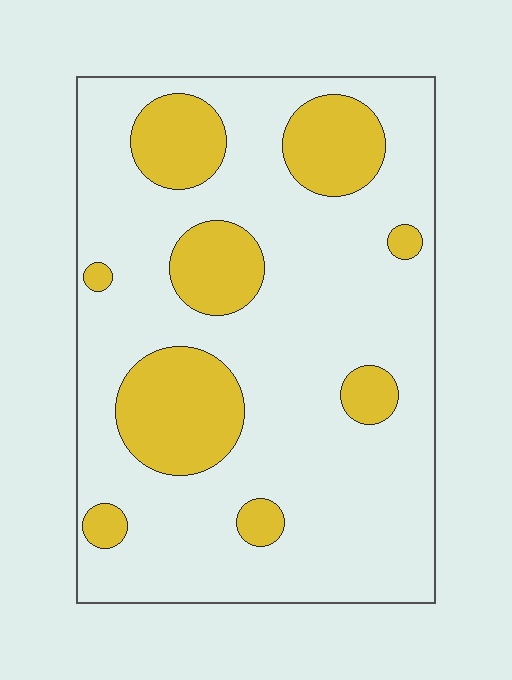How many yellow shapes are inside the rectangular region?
9.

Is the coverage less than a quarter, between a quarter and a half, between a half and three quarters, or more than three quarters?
Less than a quarter.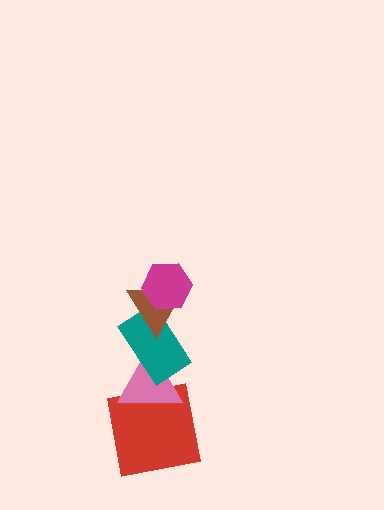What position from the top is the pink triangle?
The pink triangle is 4th from the top.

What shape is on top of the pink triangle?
The teal rectangle is on top of the pink triangle.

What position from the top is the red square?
The red square is 5th from the top.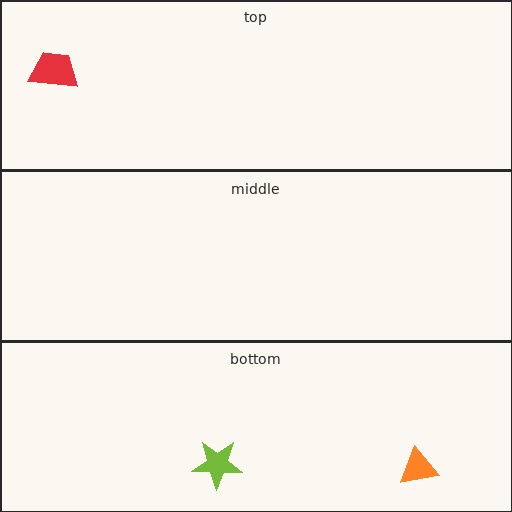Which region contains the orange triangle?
The bottom region.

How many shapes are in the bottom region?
2.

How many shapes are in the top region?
1.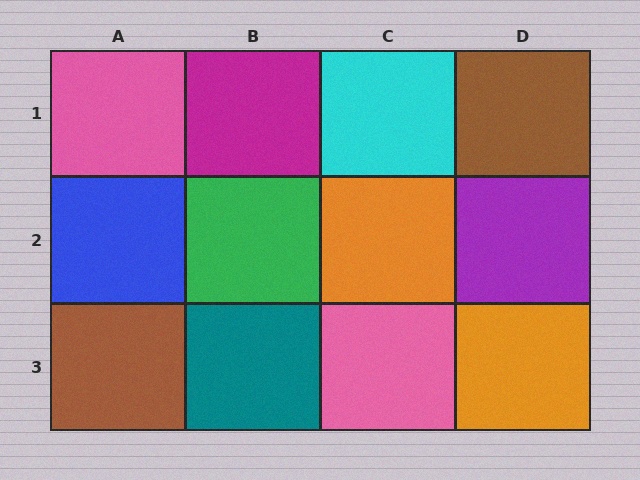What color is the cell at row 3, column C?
Pink.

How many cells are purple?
1 cell is purple.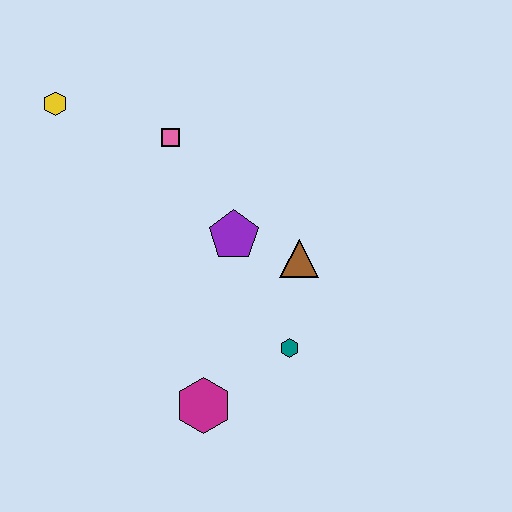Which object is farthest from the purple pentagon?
The yellow hexagon is farthest from the purple pentagon.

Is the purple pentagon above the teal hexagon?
Yes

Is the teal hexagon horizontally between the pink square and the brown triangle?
Yes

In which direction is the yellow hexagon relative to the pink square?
The yellow hexagon is to the left of the pink square.